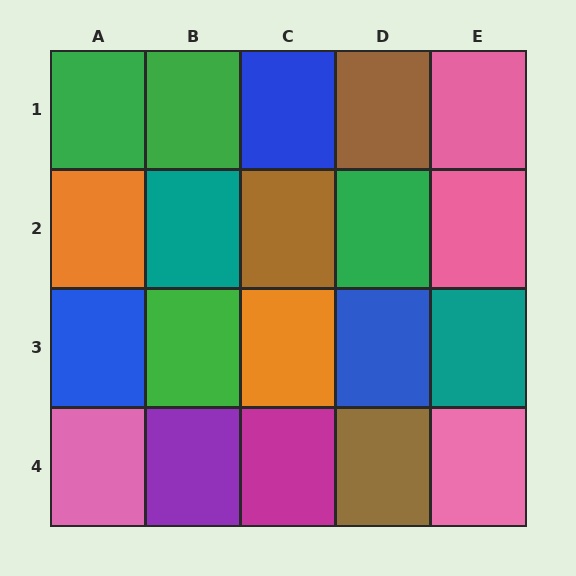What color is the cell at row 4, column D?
Brown.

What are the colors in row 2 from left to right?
Orange, teal, brown, green, pink.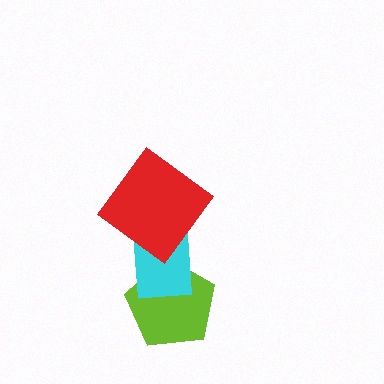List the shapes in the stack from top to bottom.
From top to bottom: the red diamond, the cyan rectangle, the lime pentagon.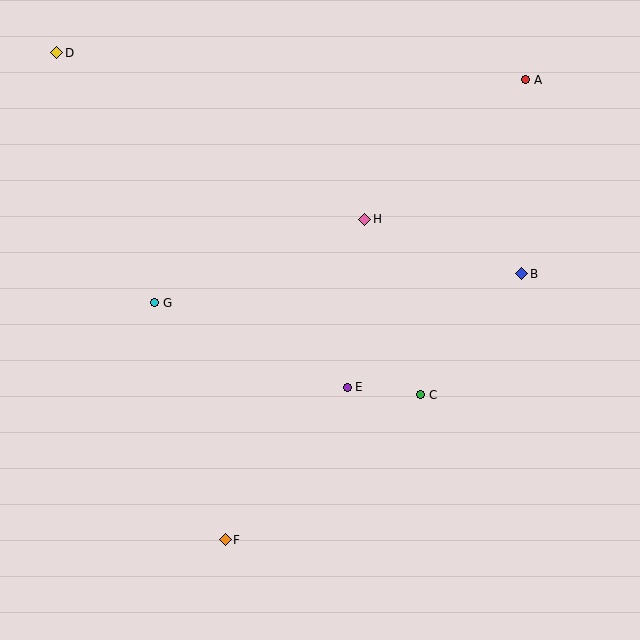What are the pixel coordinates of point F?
Point F is at (225, 540).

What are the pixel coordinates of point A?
Point A is at (526, 80).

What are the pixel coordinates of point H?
Point H is at (365, 219).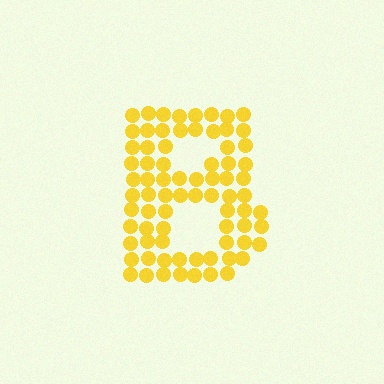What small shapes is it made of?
It is made of small circles.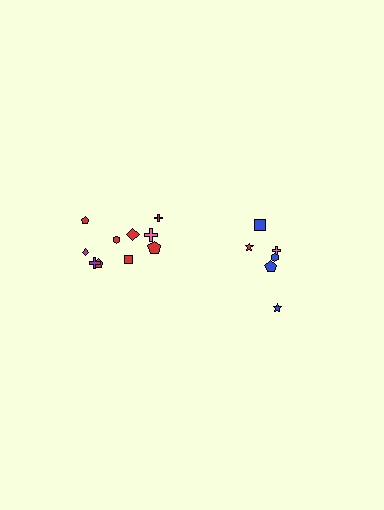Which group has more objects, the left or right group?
The left group.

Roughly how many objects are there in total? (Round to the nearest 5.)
Roughly 15 objects in total.